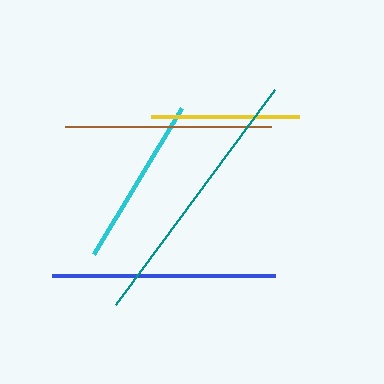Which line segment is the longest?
The teal line is the longest at approximately 267 pixels.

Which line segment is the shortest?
The yellow line is the shortest at approximately 148 pixels.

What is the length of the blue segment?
The blue segment is approximately 223 pixels long.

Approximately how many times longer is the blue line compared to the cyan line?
The blue line is approximately 1.3 times the length of the cyan line.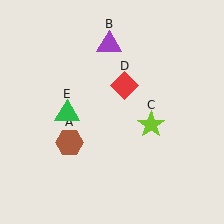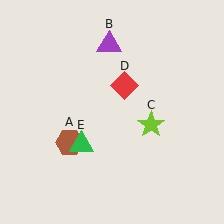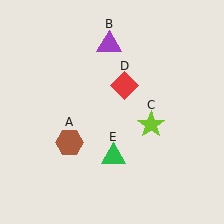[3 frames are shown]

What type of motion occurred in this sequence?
The green triangle (object E) rotated counterclockwise around the center of the scene.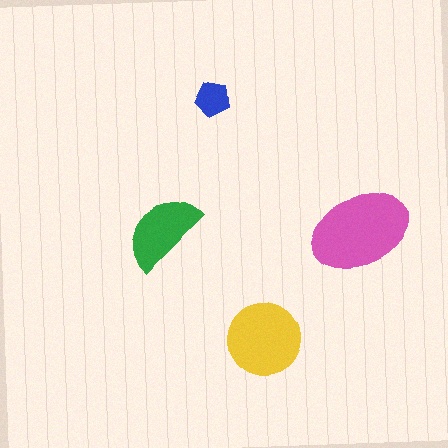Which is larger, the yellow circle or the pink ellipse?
The pink ellipse.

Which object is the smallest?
The blue pentagon.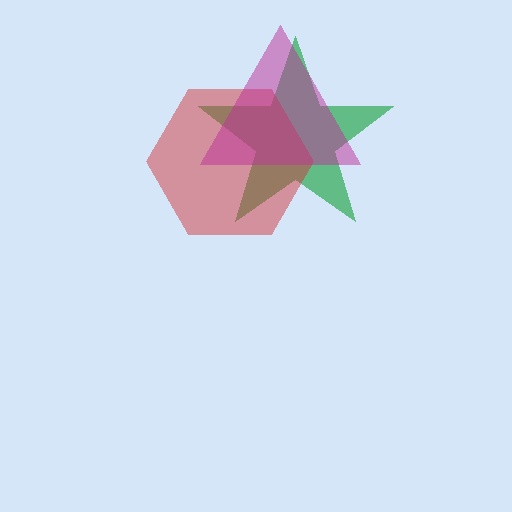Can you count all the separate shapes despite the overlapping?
Yes, there are 3 separate shapes.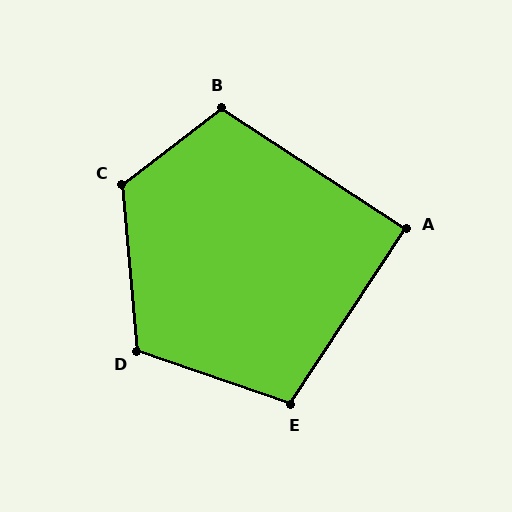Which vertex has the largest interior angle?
C, at approximately 122 degrees.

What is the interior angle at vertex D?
Approximately 114 degrees (obtuse).